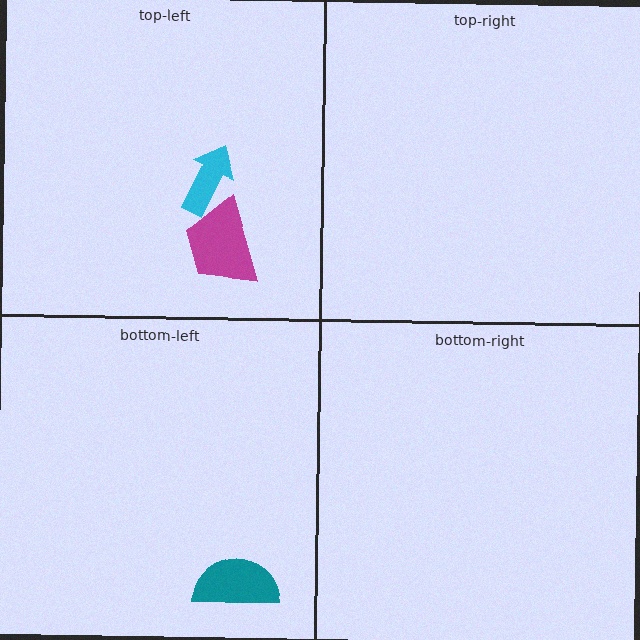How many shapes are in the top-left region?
2.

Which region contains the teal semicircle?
The bottom-left region.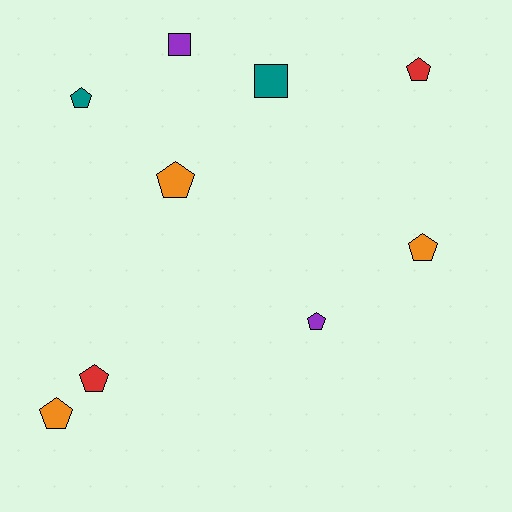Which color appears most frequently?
Orange, with 3 objects.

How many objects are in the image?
There are 9 objects.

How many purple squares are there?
There is 1 purple square.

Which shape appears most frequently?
Pentagon, with 7 objects.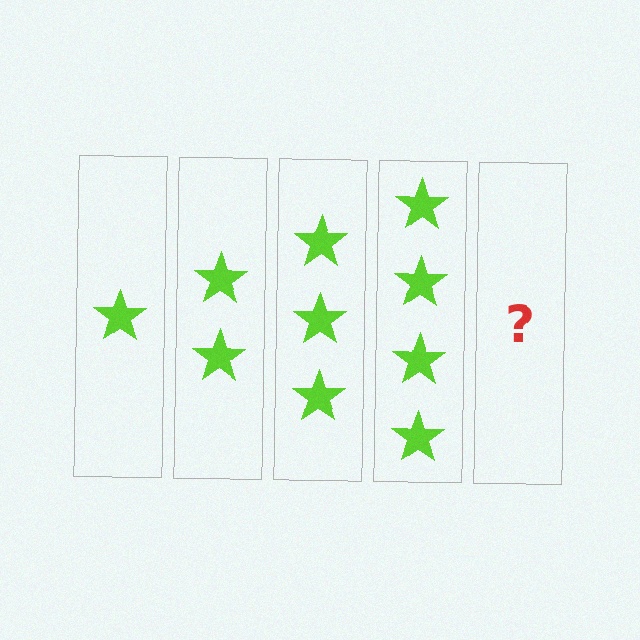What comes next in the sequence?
The next element should be 5 stars.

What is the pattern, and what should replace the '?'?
The pattern is that each step adds one more star. The '?' should be 5 stars.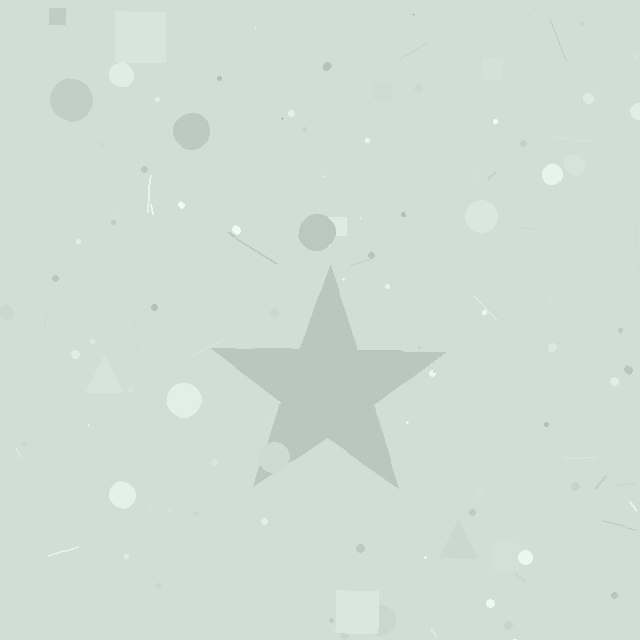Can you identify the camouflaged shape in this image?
The camouflaged shape is a star.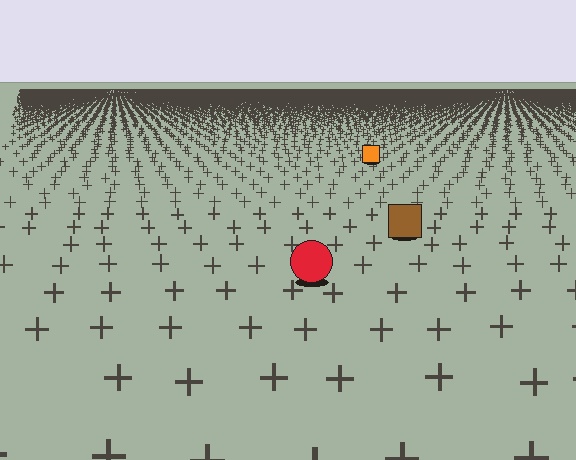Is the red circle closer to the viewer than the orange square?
Yes. The red circle is closer — you can tell from the texture gradient: the ground texture is coarser near it.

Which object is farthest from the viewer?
The orange square is farthest from the viewer. It appears smaller and the ground texture around it is denser.